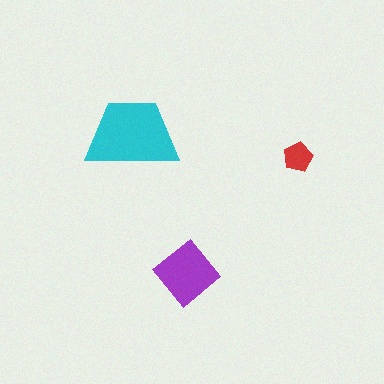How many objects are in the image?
There are 3 objects in the image.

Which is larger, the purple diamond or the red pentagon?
The purple diamond.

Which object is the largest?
The cyan trapezoid.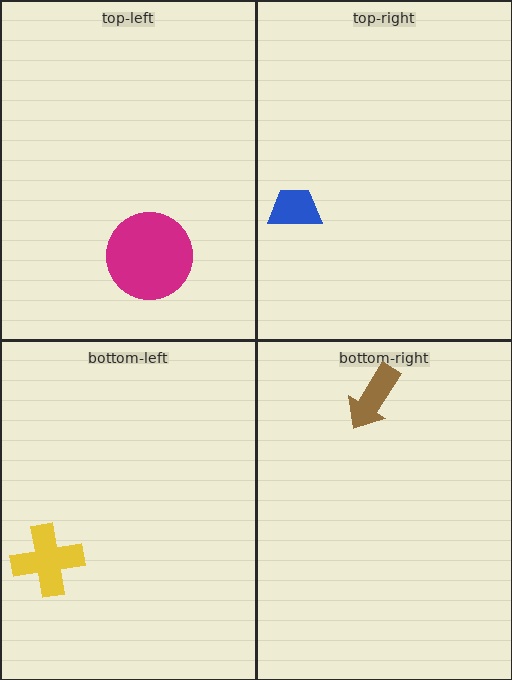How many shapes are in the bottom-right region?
1.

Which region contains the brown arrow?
The bottom-right region.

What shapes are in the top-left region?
The magenta circle.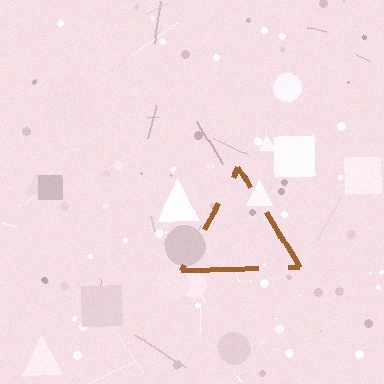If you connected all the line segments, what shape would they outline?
They would outline a triangle.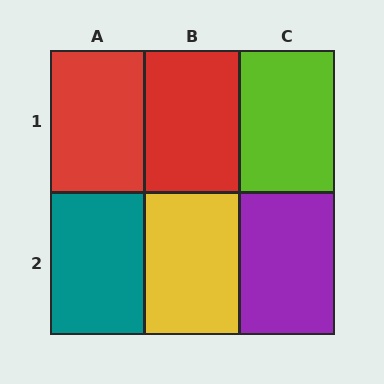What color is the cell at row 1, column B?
Red.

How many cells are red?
2 cells are red.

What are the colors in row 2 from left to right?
Teal, yellow, purple.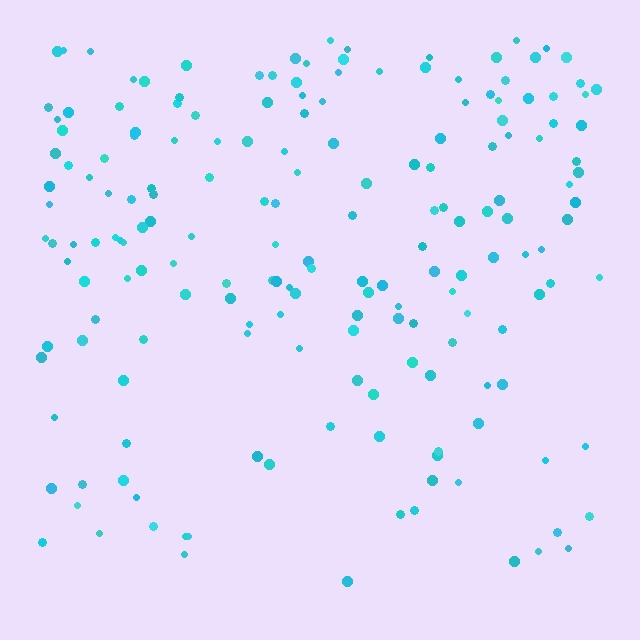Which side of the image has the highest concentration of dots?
The top.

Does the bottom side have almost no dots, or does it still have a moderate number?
Still a moderate number, just noticeably fewer than the top.